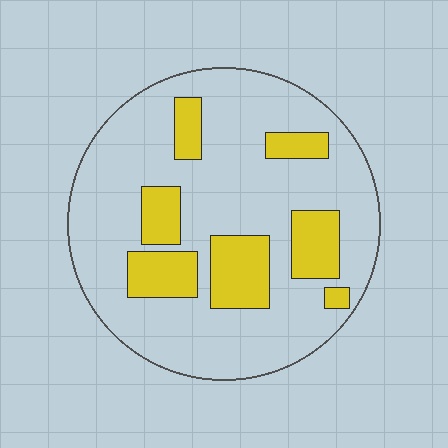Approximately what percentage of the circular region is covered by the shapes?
Approximately 25%.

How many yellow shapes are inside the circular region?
7.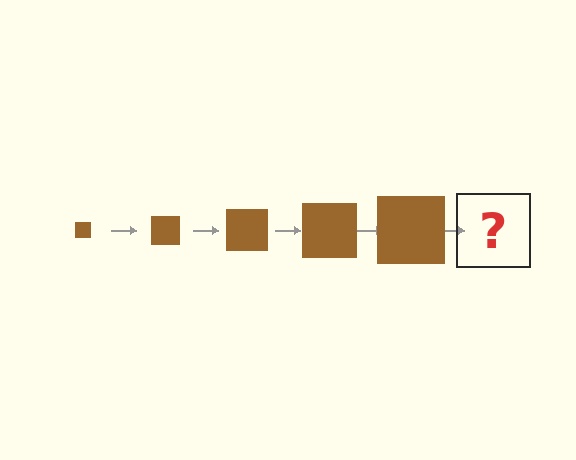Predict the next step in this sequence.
The next step is a brown square, larger than the previous one.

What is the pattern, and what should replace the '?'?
The pattern is that the square gets progressively larger each step. The '?' should be a brown square, larger than the previous one.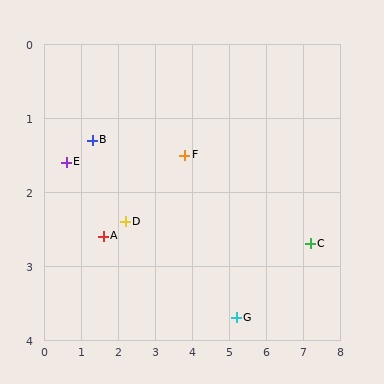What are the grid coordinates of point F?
Point F is at approximately (3.8, 1.5).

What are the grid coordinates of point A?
Point A is at approximately (1.6, 2.6).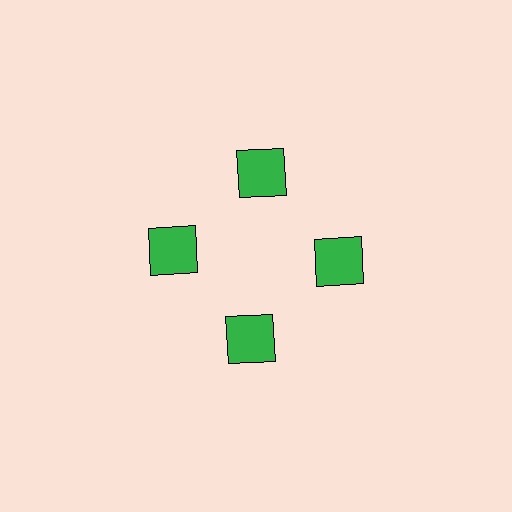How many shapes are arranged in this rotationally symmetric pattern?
There are 4 shapes, arranged in 4 groups of 1.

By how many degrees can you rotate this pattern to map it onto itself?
The pattern maps onto itself every 90 degrees of rotation.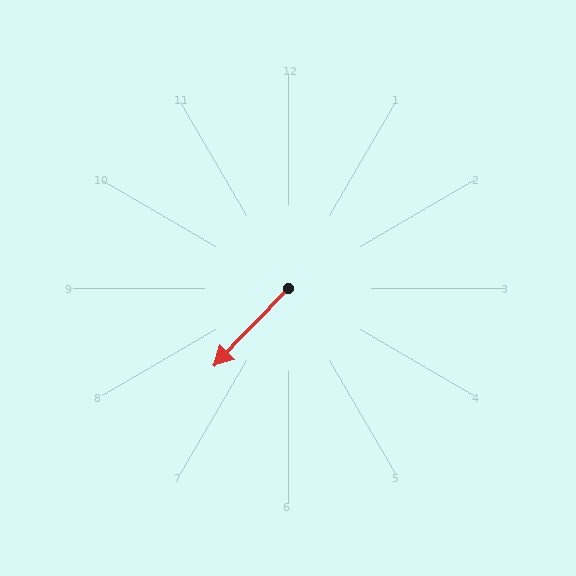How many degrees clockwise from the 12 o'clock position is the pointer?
Approximately 224 degrees.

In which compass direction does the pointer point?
Southwest.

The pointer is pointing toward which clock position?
Roughly 7 o'clock.